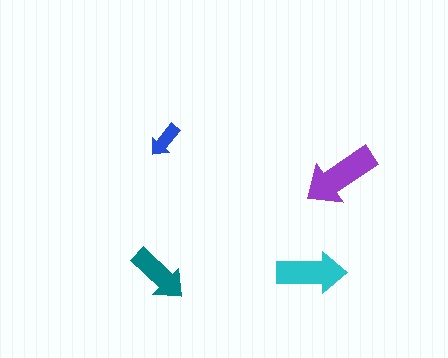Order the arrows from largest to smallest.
the purple one, the cyan one, the teal one, the blue one.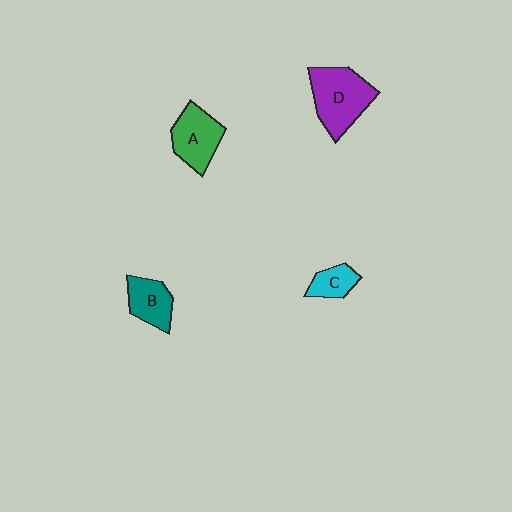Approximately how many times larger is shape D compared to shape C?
Approximately 2.5 times.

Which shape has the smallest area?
Shape C (cyan).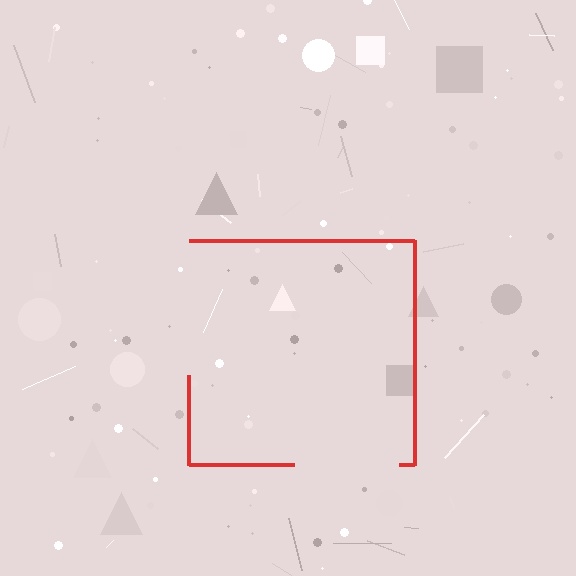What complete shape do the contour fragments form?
The contour fragments form a square.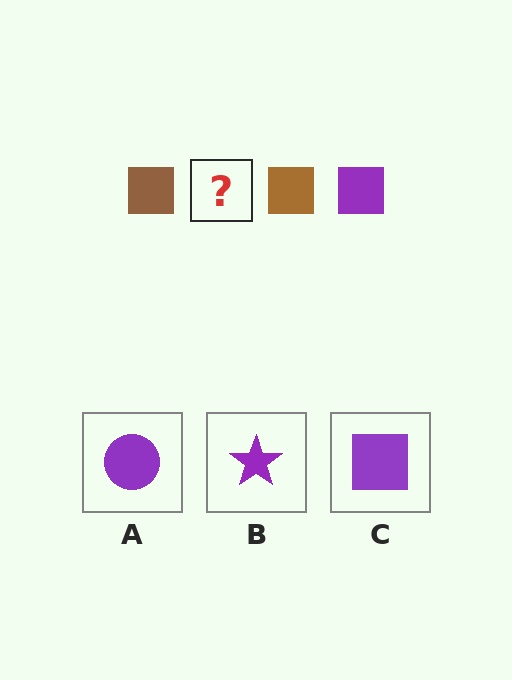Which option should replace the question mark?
Option C.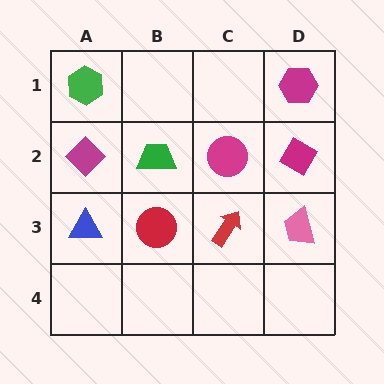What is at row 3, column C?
A red arrow.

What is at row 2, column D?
A magenta diamond.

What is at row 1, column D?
A magenta hexagon.